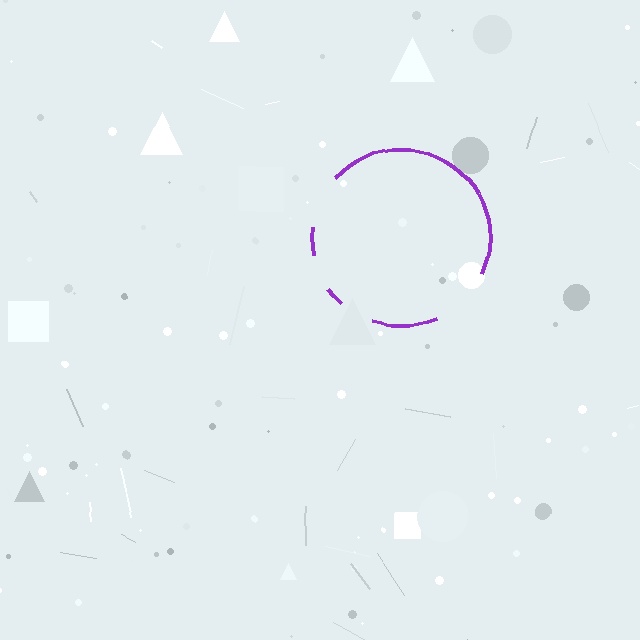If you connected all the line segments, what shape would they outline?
They would outline a circle.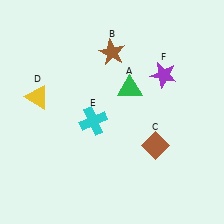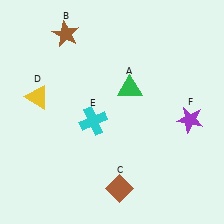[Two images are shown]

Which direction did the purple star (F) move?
The purple star (F) moved down.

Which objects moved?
The objects that moved are: the brown star (B), the brown diamond (C), the purple star (F).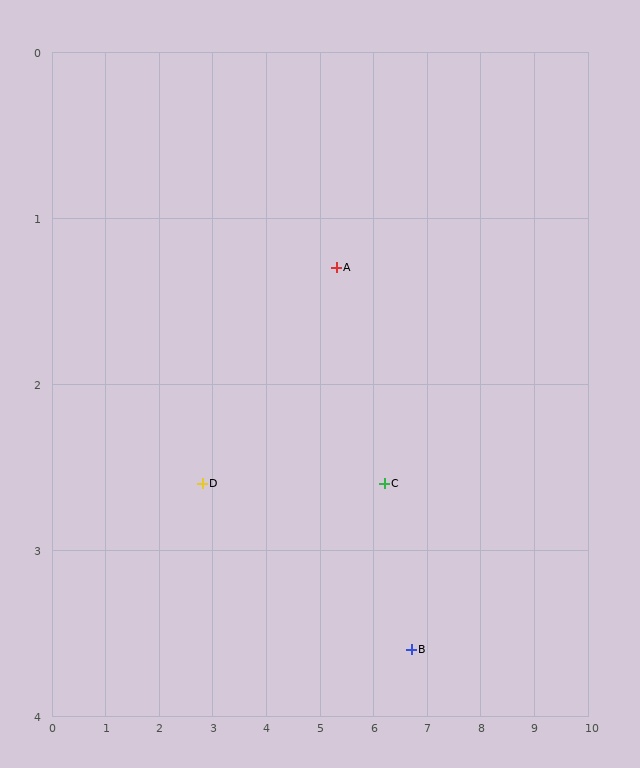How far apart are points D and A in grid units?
Points D and A are about 2.8 grid units apart.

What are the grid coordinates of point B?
Point B is at approximately (6.7, 3.6).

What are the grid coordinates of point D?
Point D is at approximately (2.8, 2.6).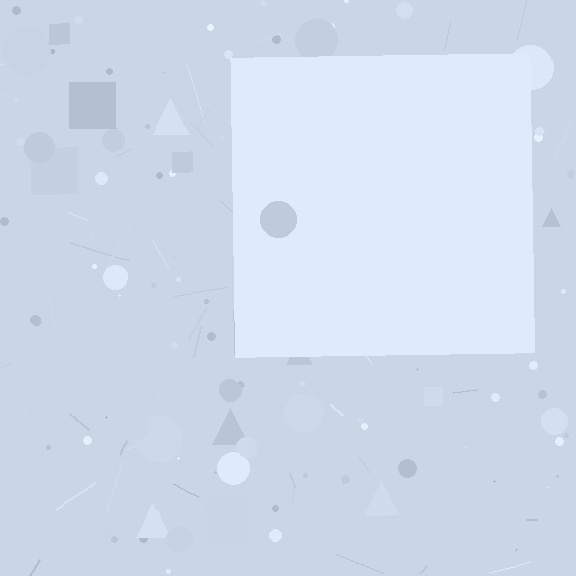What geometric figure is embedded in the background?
A square is embedded in the background.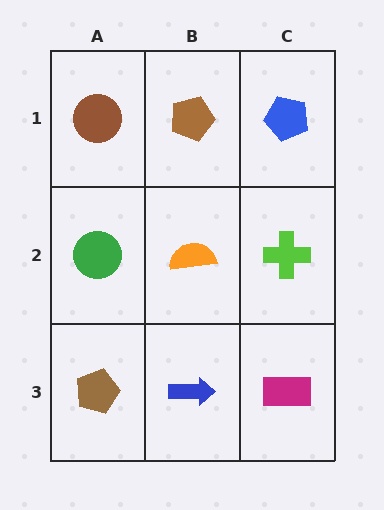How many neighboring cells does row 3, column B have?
3.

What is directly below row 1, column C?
A lime cross.